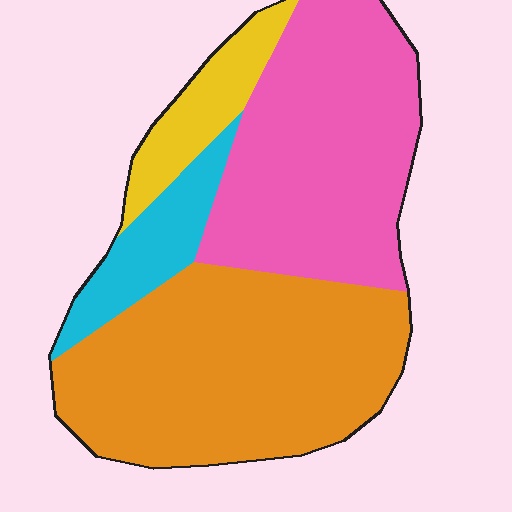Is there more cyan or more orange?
Orange.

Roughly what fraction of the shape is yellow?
Yellow covers 9% of the shape.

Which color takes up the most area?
Orange, at roughly 45%.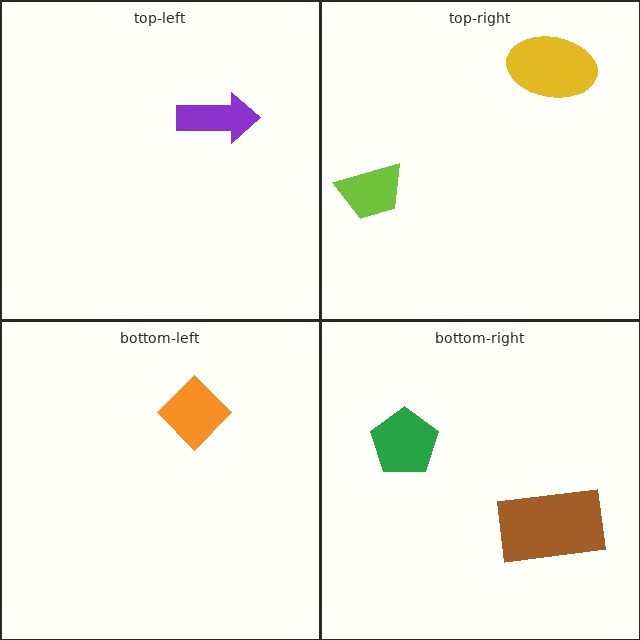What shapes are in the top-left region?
The purple arrow.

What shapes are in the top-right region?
The yellow ellipse, the lime trapezoid.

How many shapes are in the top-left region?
1.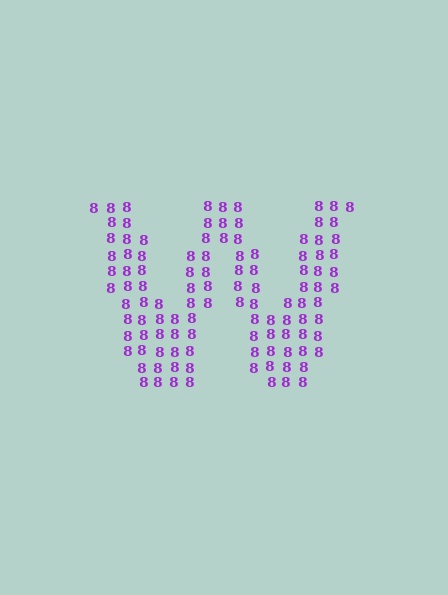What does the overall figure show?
The overall figure shows the letter W.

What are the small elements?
The small elements are digit 8's.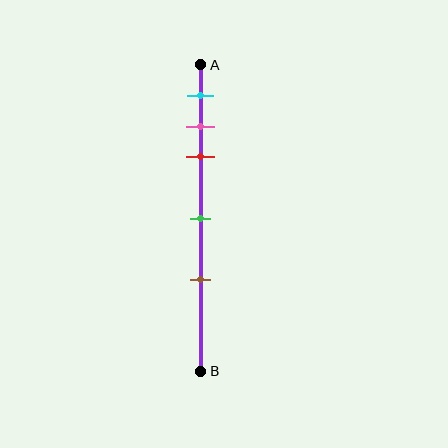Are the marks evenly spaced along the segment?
No, the marks are not evenly spaced.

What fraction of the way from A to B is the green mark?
The green mark is approximately 50% (0.5) of the way from A to B.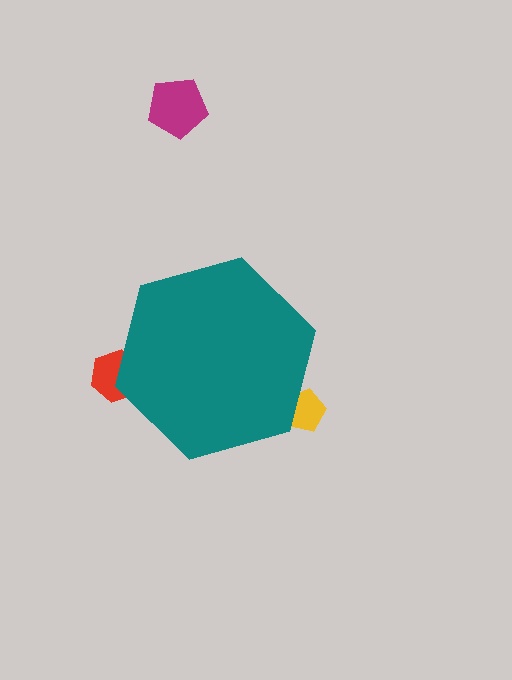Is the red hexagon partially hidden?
Yes, the red hexagon is partially hidden behind the teal hexagon.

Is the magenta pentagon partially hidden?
No, the magenta pentagon is fully visible.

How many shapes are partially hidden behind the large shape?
2 shapes are partially hidden.